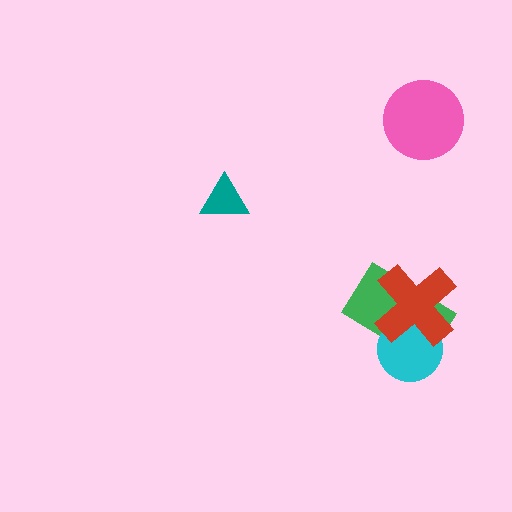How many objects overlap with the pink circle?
0 objects overlap with the pink circle.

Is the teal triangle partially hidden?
No, no other shape covers it.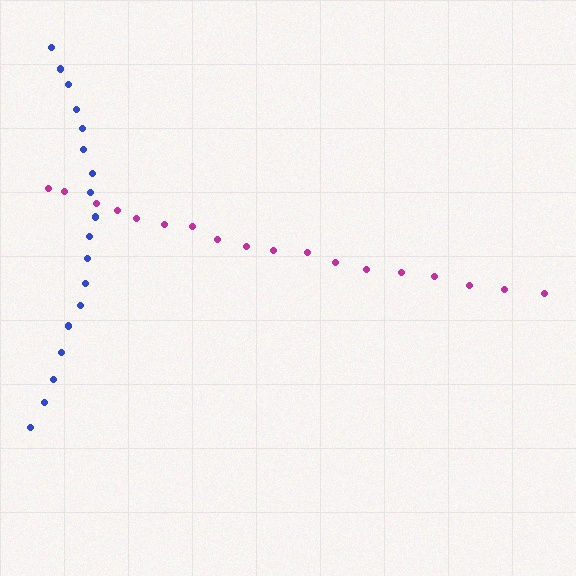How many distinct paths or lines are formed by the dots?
There are 2 distinct paths.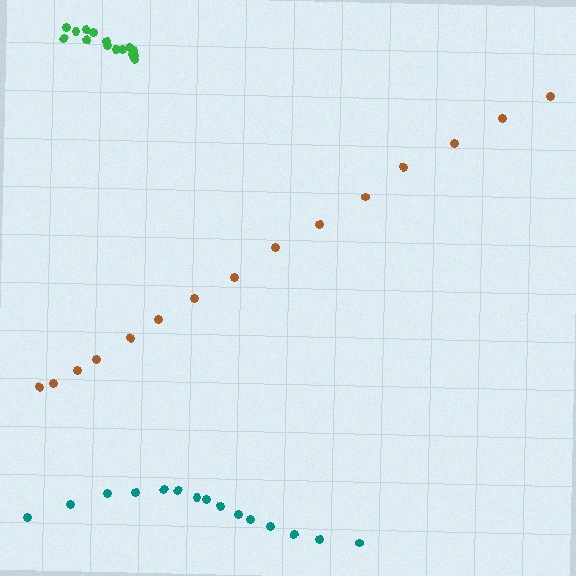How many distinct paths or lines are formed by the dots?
There are 3 distinct paths.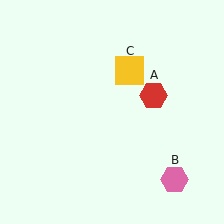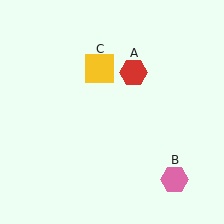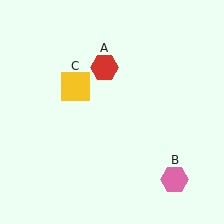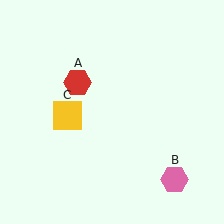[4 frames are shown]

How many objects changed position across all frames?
2 objects changed position: red hexagon (object A), yellow square (object C).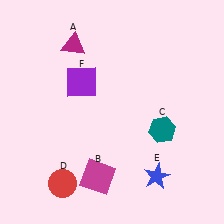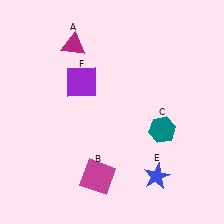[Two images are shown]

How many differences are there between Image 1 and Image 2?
There is 1 difference between the two images.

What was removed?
The red circle (D) was removed in Image 2.